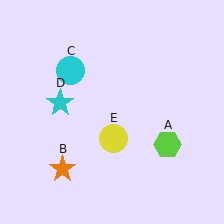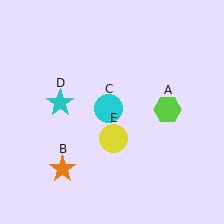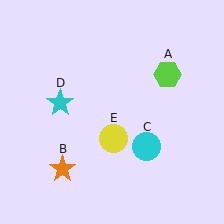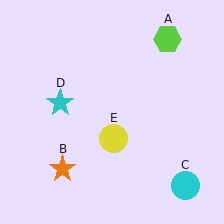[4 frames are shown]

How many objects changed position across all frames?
2 objects changed position: lime hexagon (object A), cyan circle (object C).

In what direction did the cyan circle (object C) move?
The cyan circle (object C) moved down and to the right.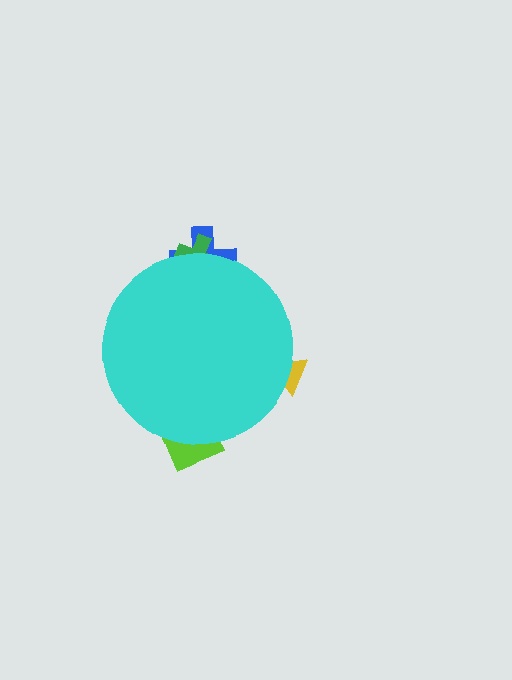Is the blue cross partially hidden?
Yes, the blue cross is partially hidden behind the cyan circle.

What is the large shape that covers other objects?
A cyan circle.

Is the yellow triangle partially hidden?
Yes, the yellow triangle is partially hidden behind the cyan circle.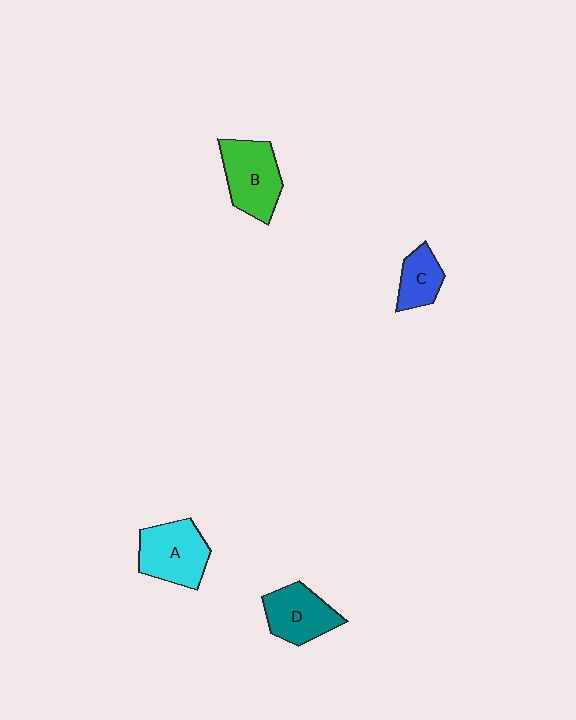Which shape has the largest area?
Shape B (green).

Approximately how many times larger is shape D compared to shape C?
Approximately 1.5 times.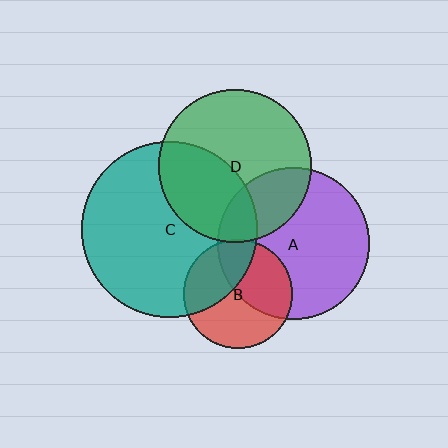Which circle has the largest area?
Circle C (teal).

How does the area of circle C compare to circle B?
Approximately 2.6 times.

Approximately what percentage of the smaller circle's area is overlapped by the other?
Approximately 25%.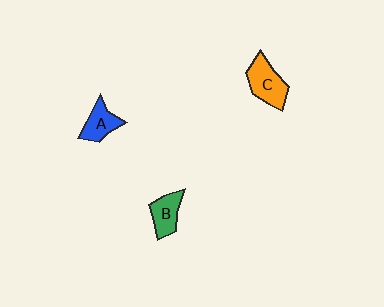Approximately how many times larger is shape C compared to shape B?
Approximately 1.4 times.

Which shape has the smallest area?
Shape A (blue).